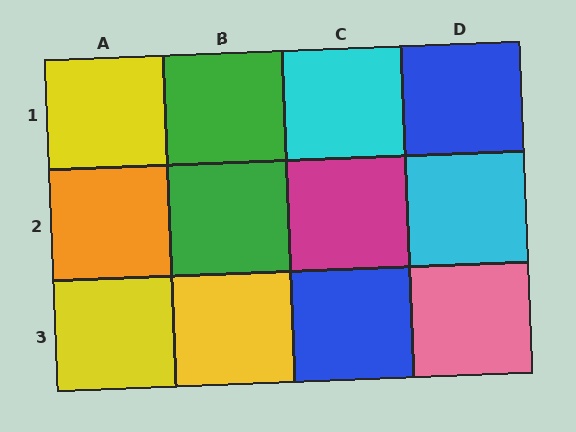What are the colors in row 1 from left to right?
Yellow, green, cyan, blue.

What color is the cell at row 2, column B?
Green.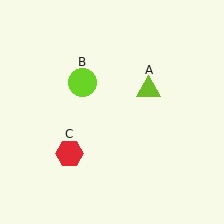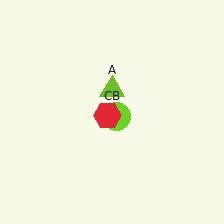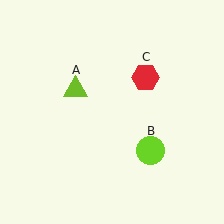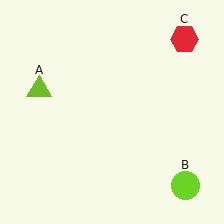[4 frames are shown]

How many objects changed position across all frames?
3 objects changed position: lime triangle (object A), lime circle (object B), red hexagon (object C).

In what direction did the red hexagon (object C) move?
The red hexagon (object C) moved up and to the right.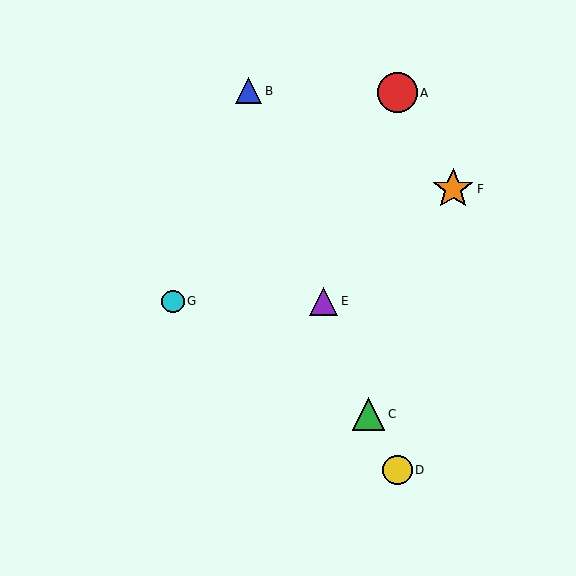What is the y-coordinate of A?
Object A is at y≈93.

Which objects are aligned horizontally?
Objects E, G are aligned horizontally.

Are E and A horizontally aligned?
No, E is at y≈301 and A is at y≈93.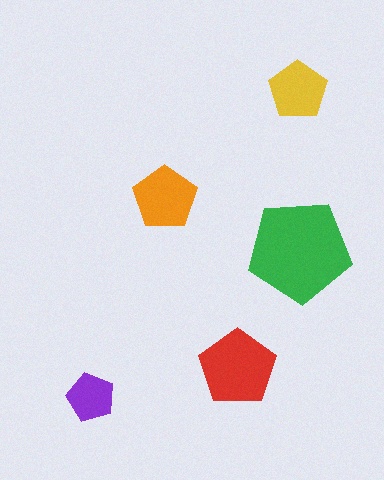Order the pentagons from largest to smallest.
the green one, the red one, the orange one, the yellow one, the purple one.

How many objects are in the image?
There are 5 objects in the image.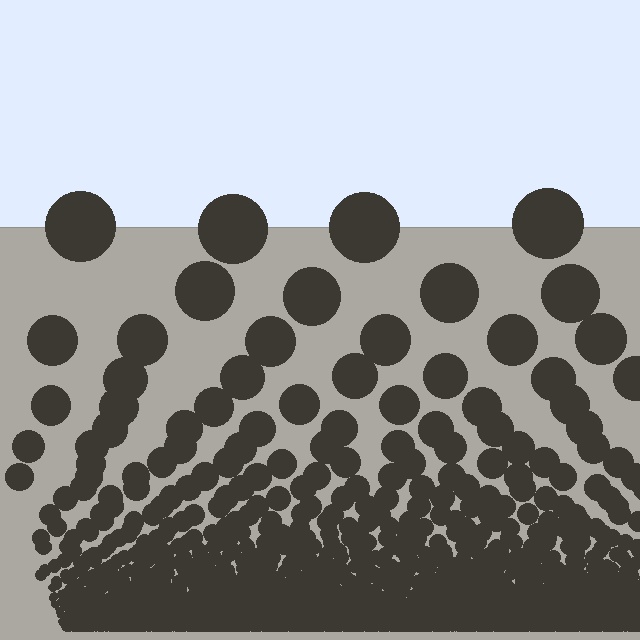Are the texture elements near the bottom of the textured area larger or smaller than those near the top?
Smaller. The gradient is inverted — elements near the bottom are smaller and denser.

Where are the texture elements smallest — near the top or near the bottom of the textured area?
Near the bottom.